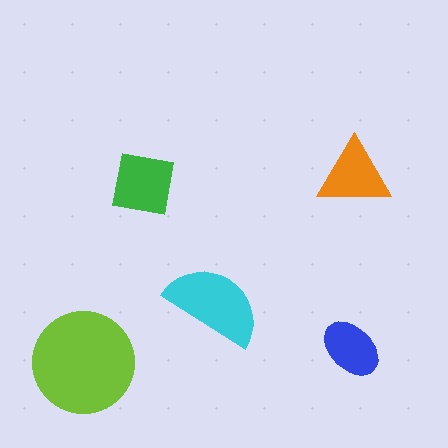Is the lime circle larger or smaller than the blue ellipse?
Larger.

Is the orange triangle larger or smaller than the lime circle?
Smaller.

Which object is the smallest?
The blue ellipse.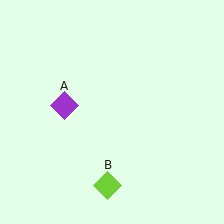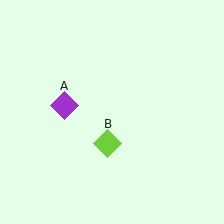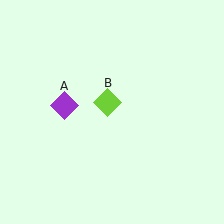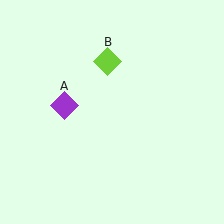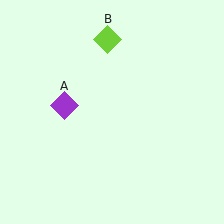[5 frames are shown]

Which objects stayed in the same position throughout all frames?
Purple diamond (object A) remained stationary.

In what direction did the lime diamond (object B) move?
The lime diamond (object B) moved up.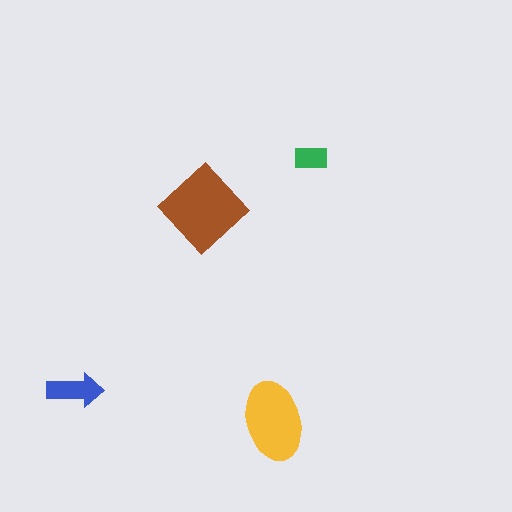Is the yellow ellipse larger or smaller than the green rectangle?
Larger.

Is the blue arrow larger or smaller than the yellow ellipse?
Smaller.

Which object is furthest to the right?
The green rectangle is rightmost.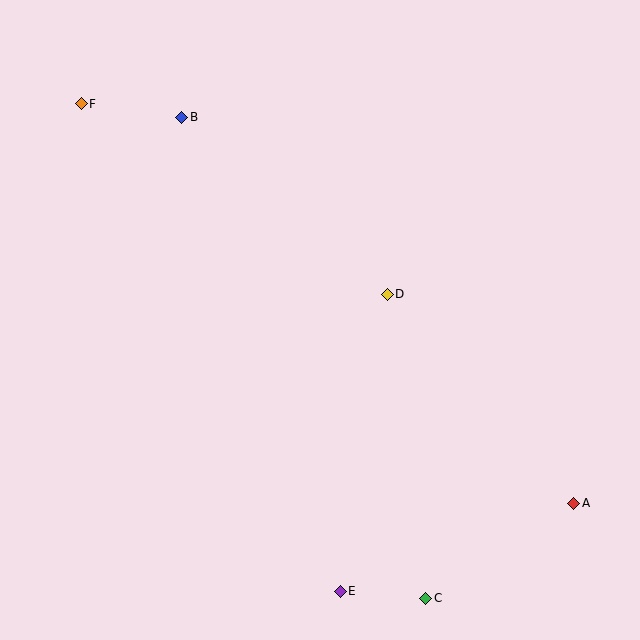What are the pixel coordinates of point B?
Point B is at (182, 117).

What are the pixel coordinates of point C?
Point C is at (426, 598).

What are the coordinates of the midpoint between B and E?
The midpoint between B and E is at (261, 354).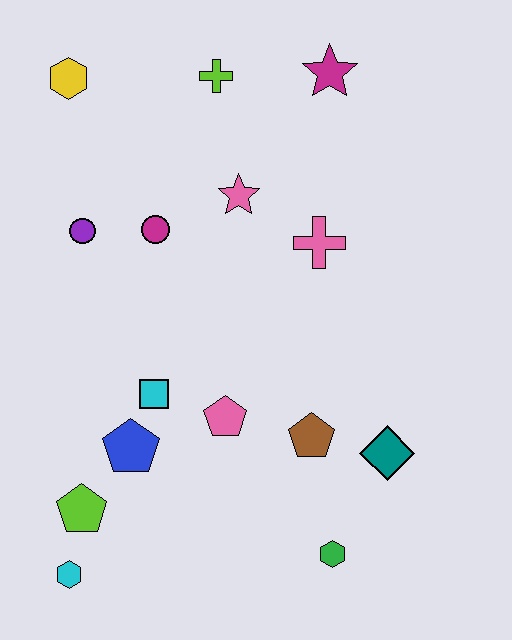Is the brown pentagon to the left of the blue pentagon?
No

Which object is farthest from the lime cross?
The cyan hexagon is farthest from the lime cross.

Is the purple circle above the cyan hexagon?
Yes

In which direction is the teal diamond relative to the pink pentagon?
The teal diamond is to the right of the pink pentagon.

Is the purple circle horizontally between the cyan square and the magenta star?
No